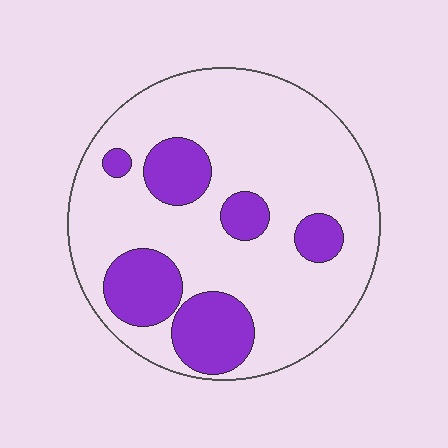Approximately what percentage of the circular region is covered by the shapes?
Approximately 25%.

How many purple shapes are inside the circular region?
6.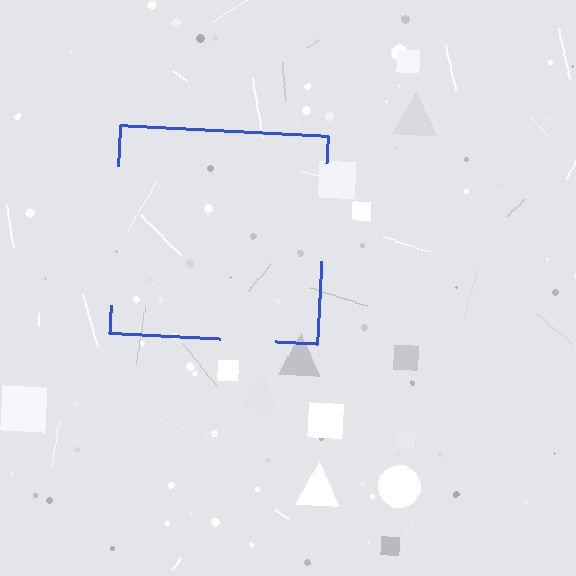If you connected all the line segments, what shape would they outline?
They would outline a square.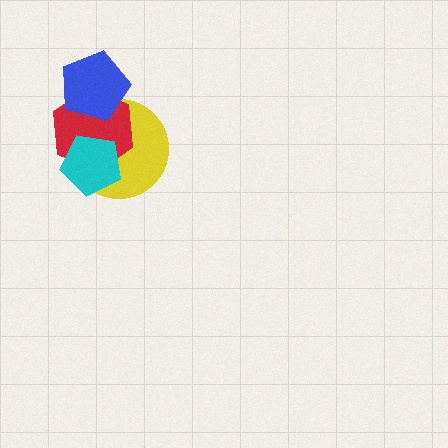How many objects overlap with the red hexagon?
3 objects overlap with the red hexagon.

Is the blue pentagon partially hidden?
No, no other shape covers it.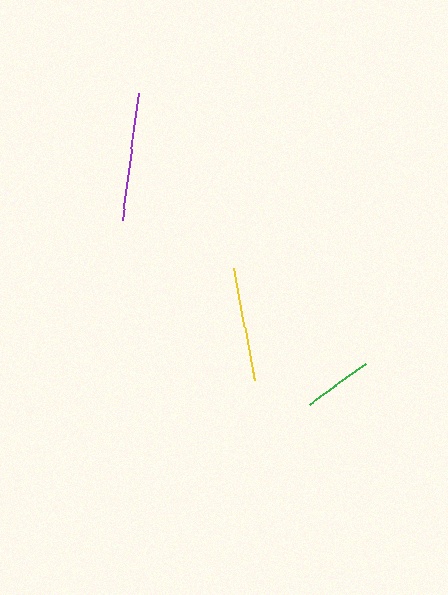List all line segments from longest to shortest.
From longest to shortest: purple, yellow, green.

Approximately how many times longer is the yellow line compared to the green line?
The yellow line is approximately 1.6 times the length of the green line.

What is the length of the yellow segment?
The yellow segment is approximately 115 pixels long.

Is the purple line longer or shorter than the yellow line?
The purple line is longer than the yellow line.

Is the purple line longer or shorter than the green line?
The purple line is longer than the green line.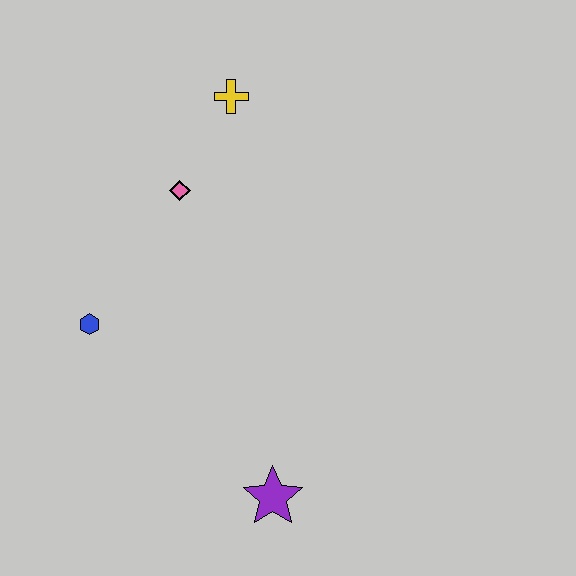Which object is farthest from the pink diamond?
The purple star is farthest from the pink diamond.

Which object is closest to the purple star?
The blue hexagon is closest to the purple star.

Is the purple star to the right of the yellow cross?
Yes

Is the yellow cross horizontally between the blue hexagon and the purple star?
Yes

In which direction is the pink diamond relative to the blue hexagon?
The pink diamond is above the blue hexagon.